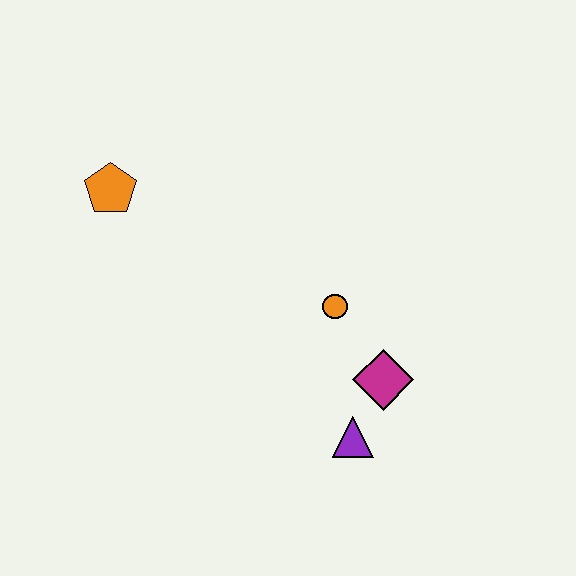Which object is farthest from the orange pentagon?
The purple triangle is farthest from the orange pentagon.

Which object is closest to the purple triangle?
The magenta diamond is closest to the purple triangle.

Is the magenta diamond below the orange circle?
Yes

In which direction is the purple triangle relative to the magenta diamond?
The purple triangle is below the magenta diamond.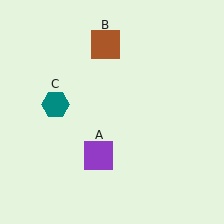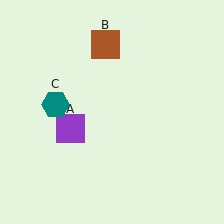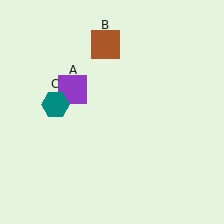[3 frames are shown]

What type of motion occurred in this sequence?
The purple square (object A) rotated clockwise around the center of the scene.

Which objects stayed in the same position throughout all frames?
Brown square (object B) and teal hexagon (object C) remained stationary.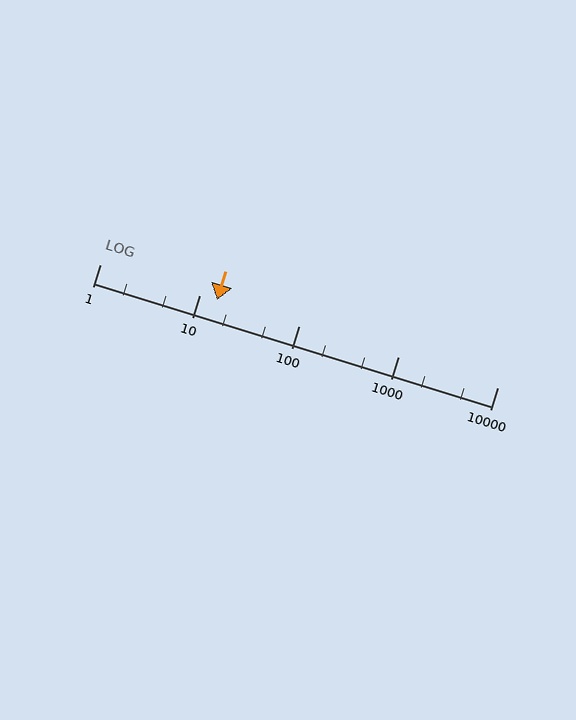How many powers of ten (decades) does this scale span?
The scale spans 4 decades, from 1 to 10000.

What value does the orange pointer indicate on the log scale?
The pointer indicates approximately 15.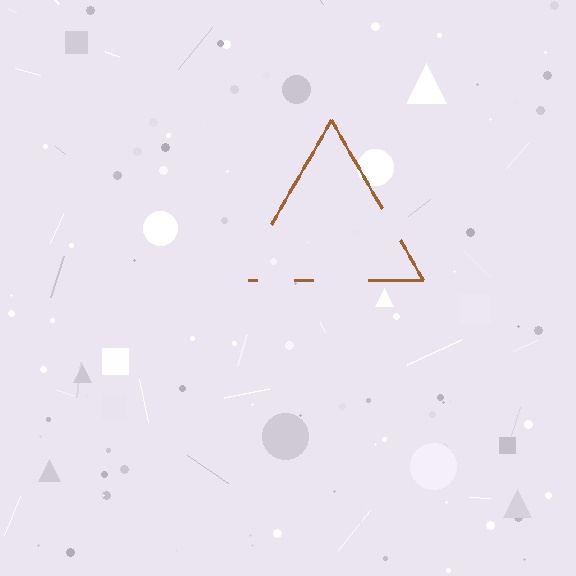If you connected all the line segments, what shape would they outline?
They would outline a triangle.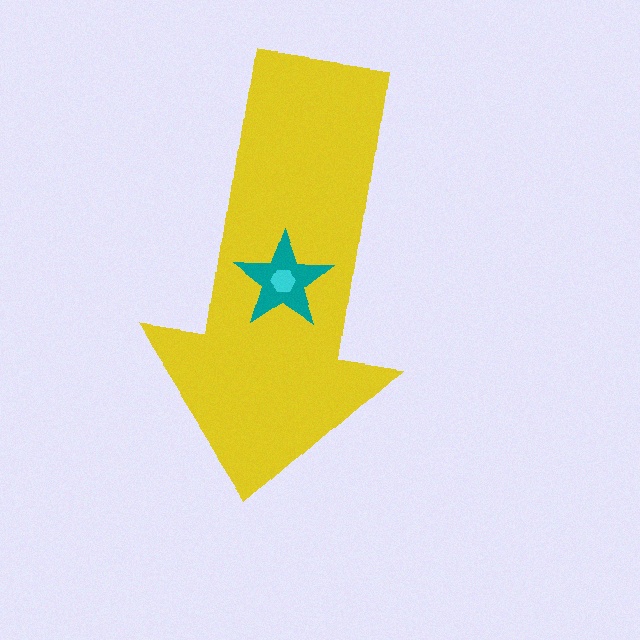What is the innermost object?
The cyan hexagon.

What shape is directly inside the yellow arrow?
The teal star.